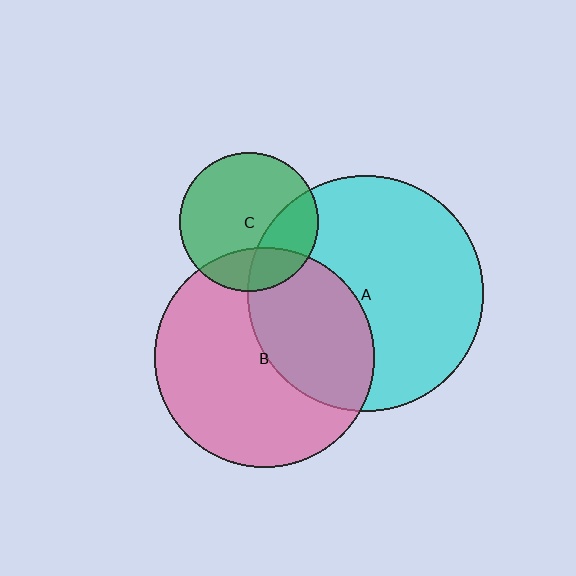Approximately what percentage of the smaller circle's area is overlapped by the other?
Approximately 20%.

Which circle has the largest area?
Circle A (cyan).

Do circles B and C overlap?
Yes.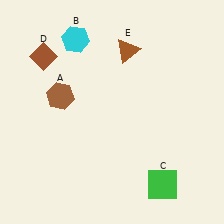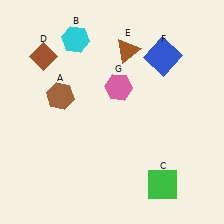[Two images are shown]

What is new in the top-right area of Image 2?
A pink hexagon (G) was added in the top-right area of Image 2.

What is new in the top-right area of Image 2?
A blue square (F) was added in the top-right area of Image 2.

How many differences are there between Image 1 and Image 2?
There are 2 differences between the two images.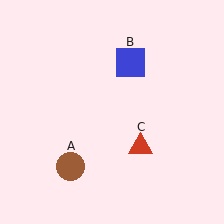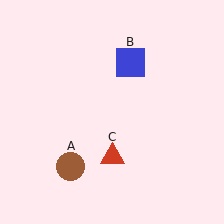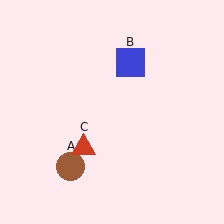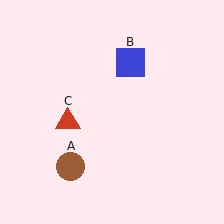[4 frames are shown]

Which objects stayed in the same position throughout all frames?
Brown circle (object A) and blue square (object B) remained stationary.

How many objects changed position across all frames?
1 object changed position: red triangle (object C).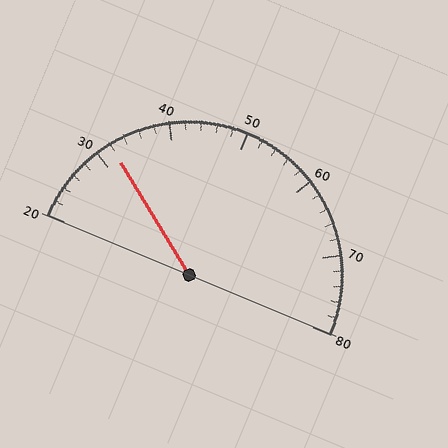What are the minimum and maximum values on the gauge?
The gauge ranges from 20 to 80.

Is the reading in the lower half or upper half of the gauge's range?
The reading is in the lower half of the range (20 to 80).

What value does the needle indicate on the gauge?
The needle indicates approximately 32.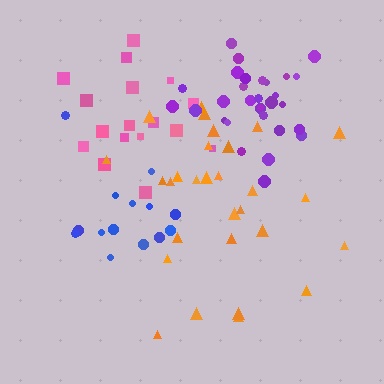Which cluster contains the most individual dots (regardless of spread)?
Purple (30).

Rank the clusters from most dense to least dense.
purple, pink, blue, orange.